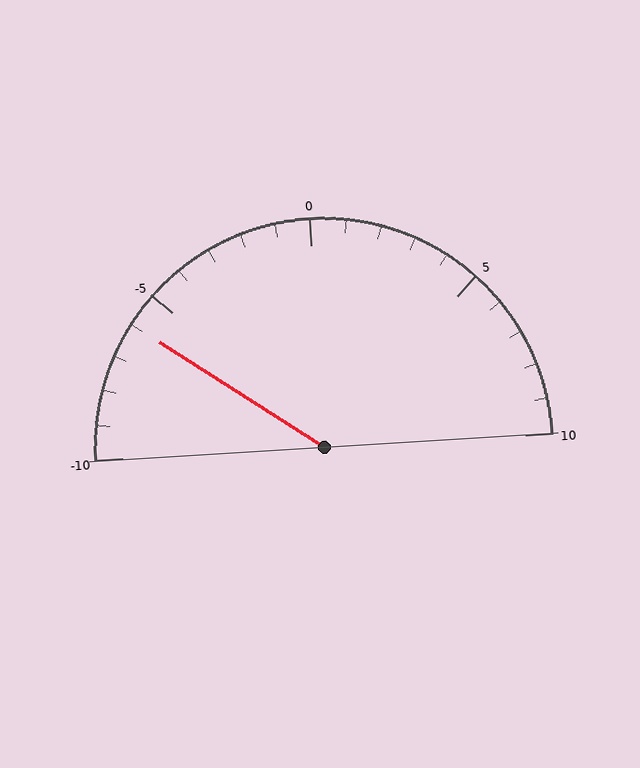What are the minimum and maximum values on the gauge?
The gauge ranges from -10 to 10.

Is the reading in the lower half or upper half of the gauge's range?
The reading is in the lower half of the range (-10 to 10).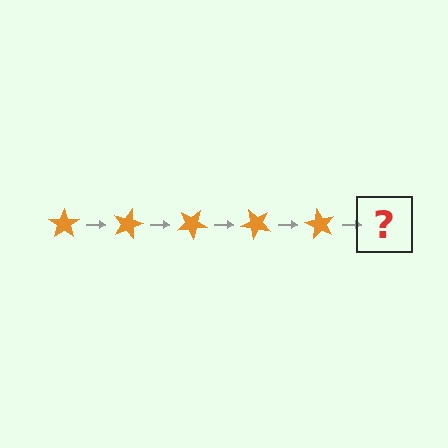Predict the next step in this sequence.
The next step is an orange star rotated 75 degrees.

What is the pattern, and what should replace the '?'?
The pattern is that the star rotates 15 degrees each step. The '?' should be an orange star rotated 75 degrees.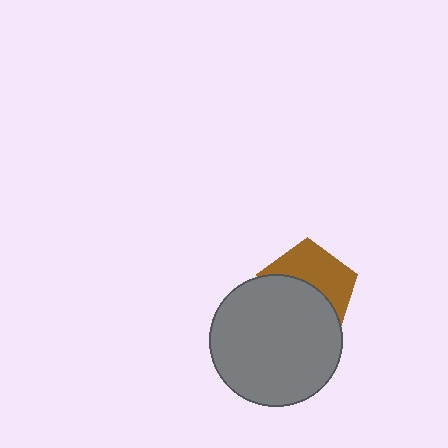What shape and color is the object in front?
The object in front is a gray circle.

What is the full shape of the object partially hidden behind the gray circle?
The partially hidden object is a brown pentagon.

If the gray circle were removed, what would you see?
You would see the complete brown pentagon.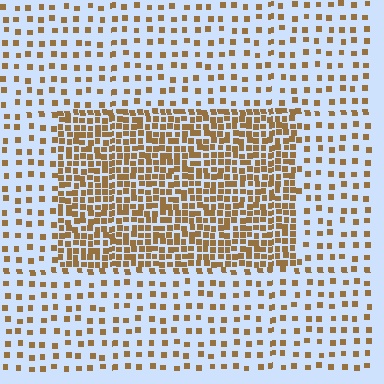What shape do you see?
I see a rectangle.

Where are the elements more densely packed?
The elements are more densely packed inside the rectangle boundary.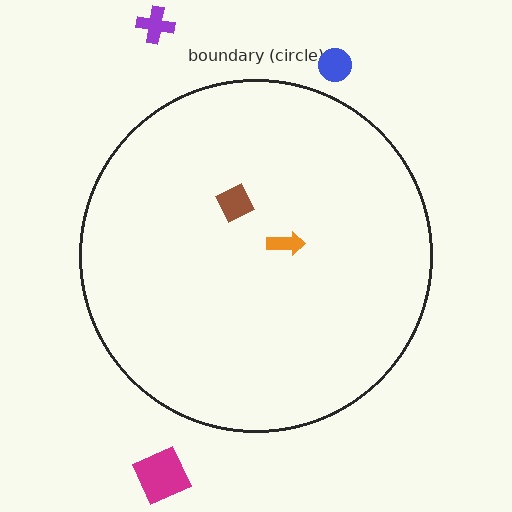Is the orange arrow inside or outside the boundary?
Inside.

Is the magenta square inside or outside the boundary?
Outside.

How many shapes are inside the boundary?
2 inside, 3 outside.